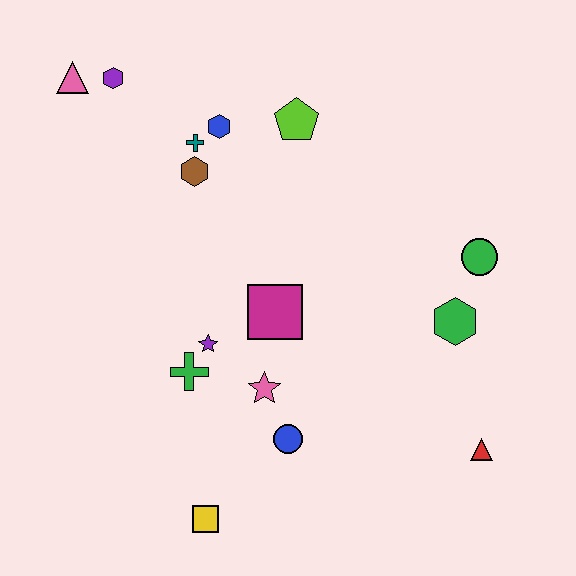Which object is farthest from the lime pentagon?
The yellow square is farthest from the lime pentagon.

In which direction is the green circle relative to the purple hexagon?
The green circle is to the right of the purple hexagon.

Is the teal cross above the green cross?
Yes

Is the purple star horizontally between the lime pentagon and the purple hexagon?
Yes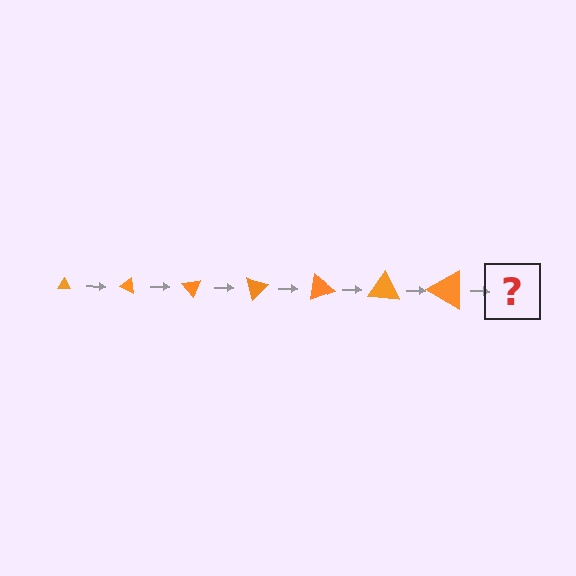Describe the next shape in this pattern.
It should be a triangle, larger than the previous one and rotated 175 degrees from the start.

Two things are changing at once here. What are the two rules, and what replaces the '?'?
The two rules are that the triangle grows larger each step and it rotates 25 degrees each step. The '?' should be a triangle, larger than the previous one and rotated 175 degrees from the start.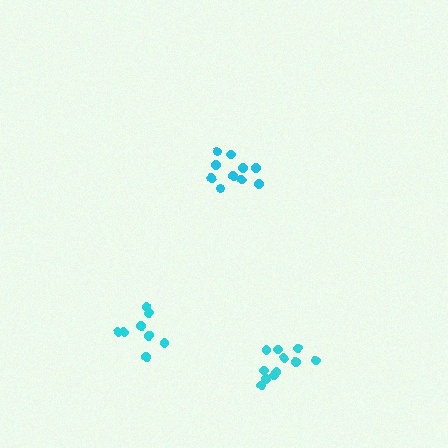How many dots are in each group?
Group 1: 10 dots, Group 2: 11 dots, Group 3: 8 dots (29 total).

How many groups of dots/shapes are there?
There are 3 groups.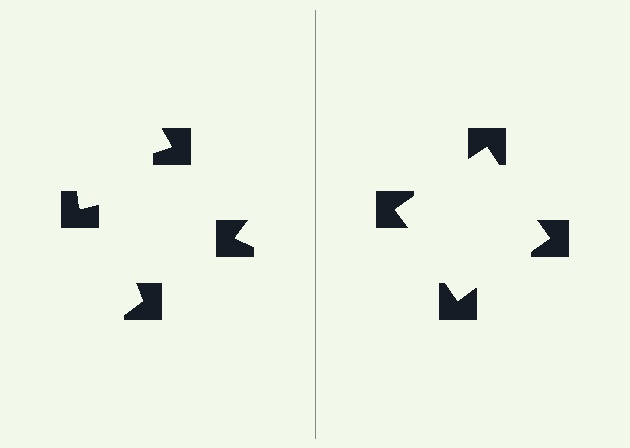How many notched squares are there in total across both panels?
8 — 4 on each side.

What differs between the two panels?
The notched squares are positioned identically on both sides; only the wedge orientations differ. On the right they align to a square; on the left they are misaligned.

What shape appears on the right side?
An illusory square.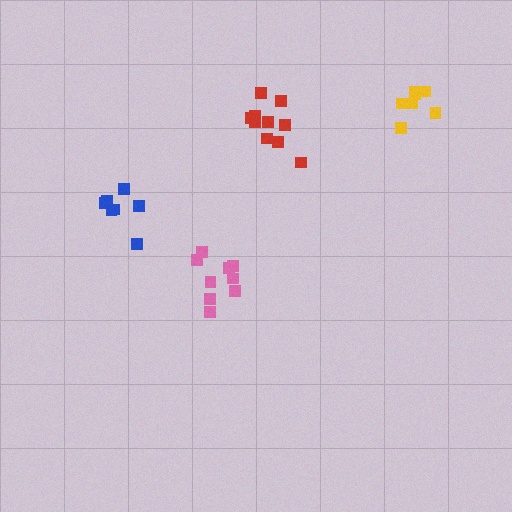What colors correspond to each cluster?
The clusters are colored: blue, yellow, red, pink.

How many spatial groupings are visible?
There are 4 spatial groupings.